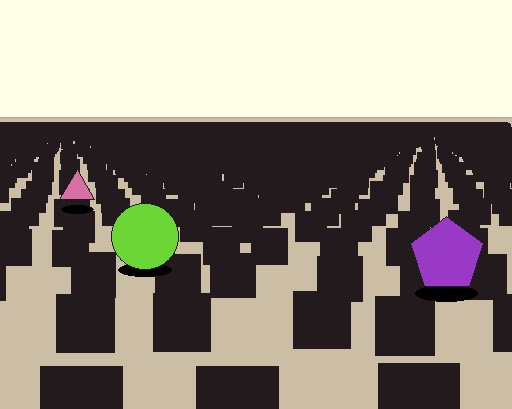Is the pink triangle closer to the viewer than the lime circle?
No. The lime circle is closer — you can tell from the texture gradient: the ground texture is coarser near it.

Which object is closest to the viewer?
The purple pentagon is closest. The texture marks near it are larger and more spread out.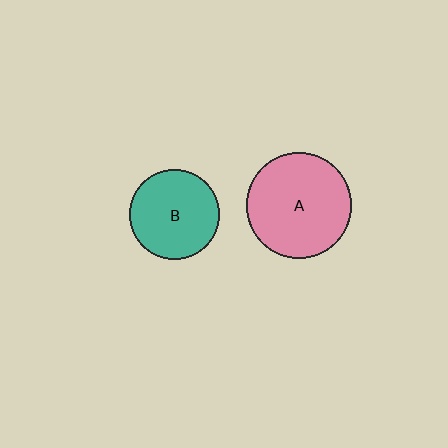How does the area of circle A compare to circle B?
Approximately 1.4 times.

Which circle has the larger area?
Circle A (pink).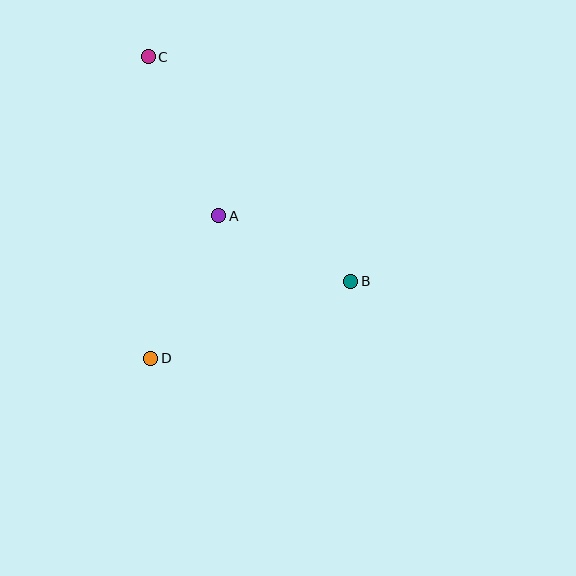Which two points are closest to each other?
Points A and B are closest to each other.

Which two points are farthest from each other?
Points B and C are farthest from each other.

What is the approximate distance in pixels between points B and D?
The distance between B and D is approximately 215 pixels.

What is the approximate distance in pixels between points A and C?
The distance between A and C is approximately 174 pixels.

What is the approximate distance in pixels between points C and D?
The distance between C and D is approximately 302 pixels.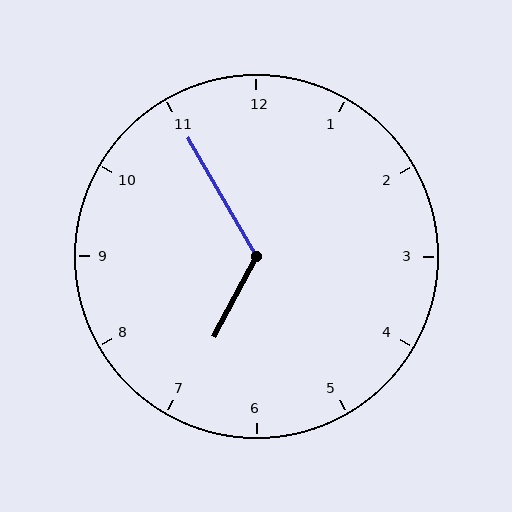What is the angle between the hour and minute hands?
Approximately 122 degrees.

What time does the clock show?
6:55.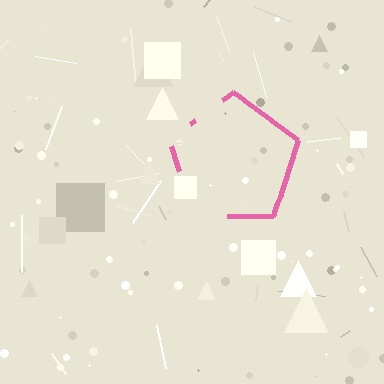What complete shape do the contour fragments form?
The contour fragments form a pentagon.